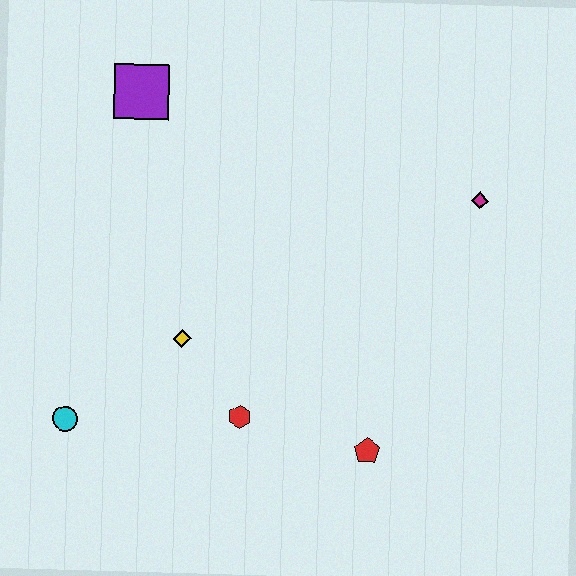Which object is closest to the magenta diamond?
The red pentagon is closest to the magenta diamond.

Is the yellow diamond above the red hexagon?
Yes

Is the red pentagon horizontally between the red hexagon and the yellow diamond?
No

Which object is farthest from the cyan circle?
The magenta diamond is farthest from the cyan circle.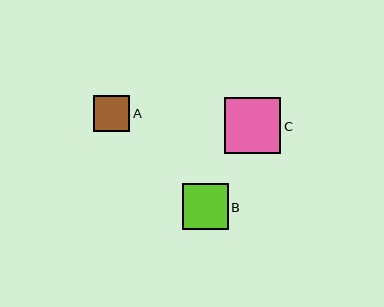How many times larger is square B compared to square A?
Square B is approximately 1.3 times the size of square A.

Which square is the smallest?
Square A is the smallest with a size of approximately 36 pixels.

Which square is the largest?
Square C is the largest with a size of approximately 56 pixels.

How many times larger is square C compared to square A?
Square C is approximately 1.6 times the size of square A.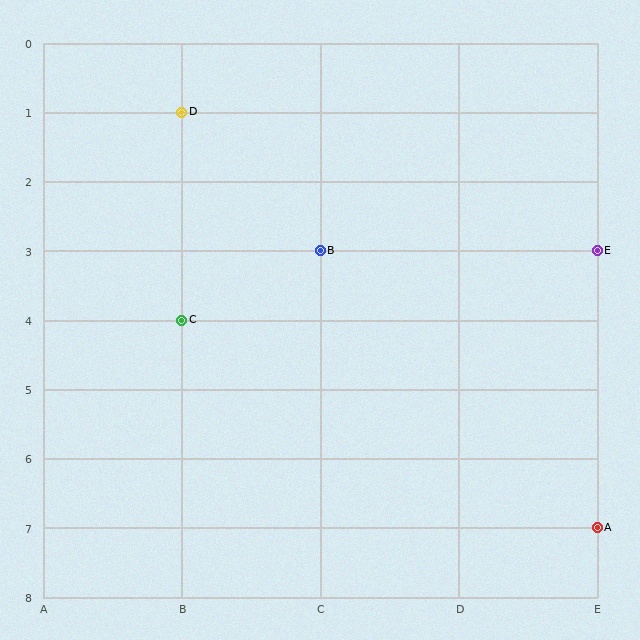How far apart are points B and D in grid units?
Points B and D are 1 column and 2 rows apart (about 2.2 grid units diagonally).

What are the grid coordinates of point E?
Point E is at grid coordinates (E, 3).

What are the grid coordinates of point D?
Point D is at grid coordinates (B, 1).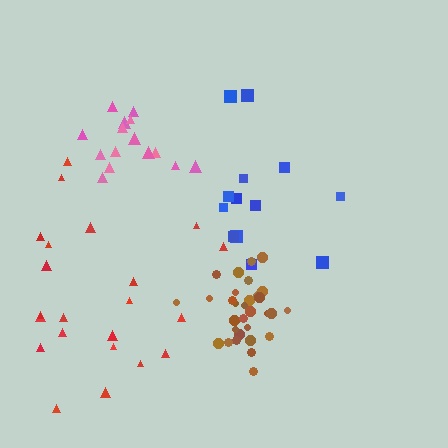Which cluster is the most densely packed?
Brown.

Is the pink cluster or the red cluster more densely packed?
Pink.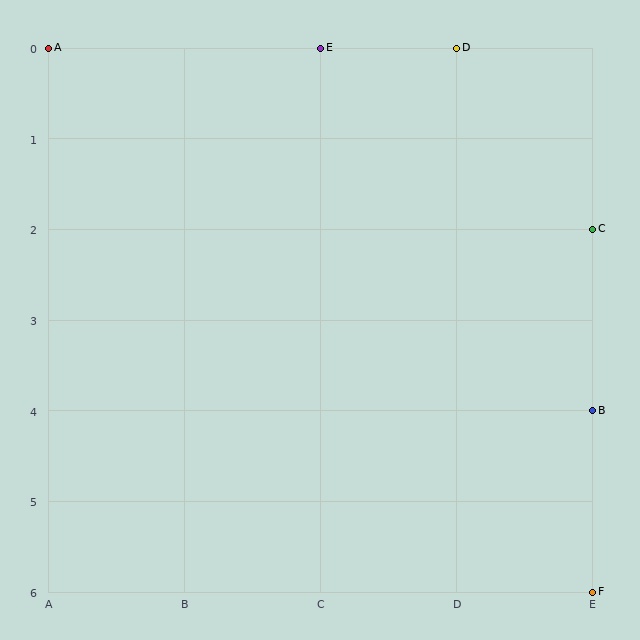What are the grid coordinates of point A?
Point A is at grid coordinates (A, 0).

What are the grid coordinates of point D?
Point D is at grid coordinates (D, 0).